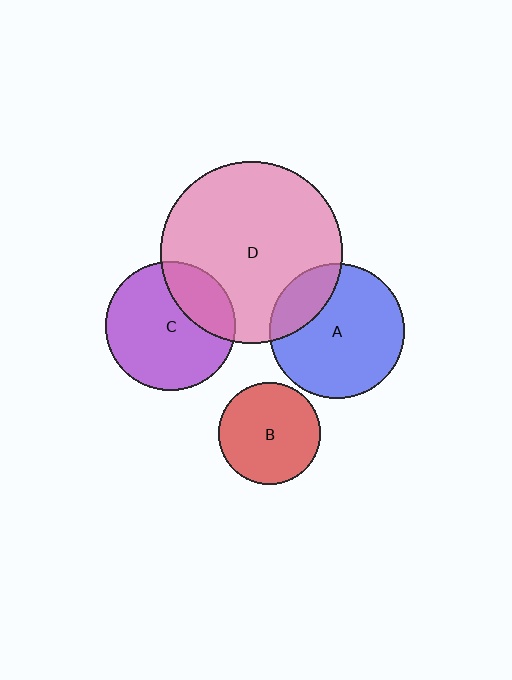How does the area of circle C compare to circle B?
Approximately 1.6 times.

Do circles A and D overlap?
Yes.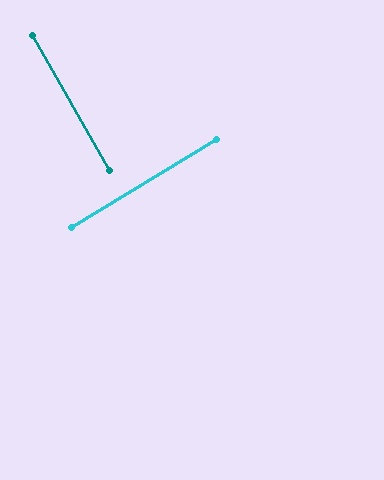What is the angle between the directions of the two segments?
Approximately 88 degrees.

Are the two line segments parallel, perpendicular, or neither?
Perpendicular — they meet at approximately 88°.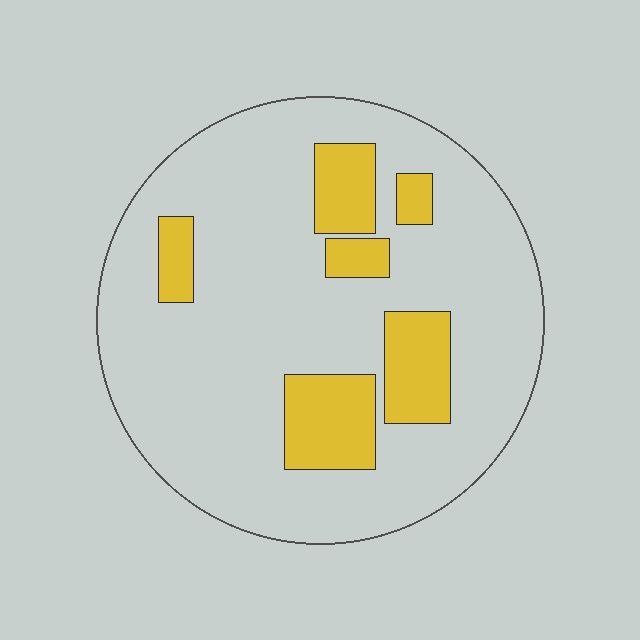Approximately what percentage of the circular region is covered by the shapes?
Approximately 20%.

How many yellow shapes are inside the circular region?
6.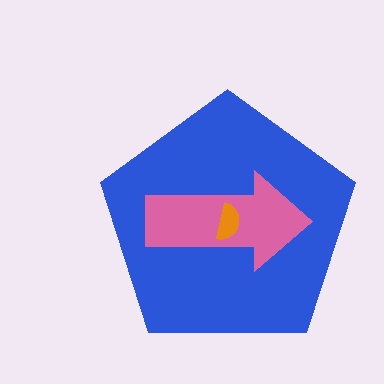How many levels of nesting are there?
3.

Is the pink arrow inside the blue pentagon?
Yes.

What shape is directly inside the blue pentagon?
The pink arrow.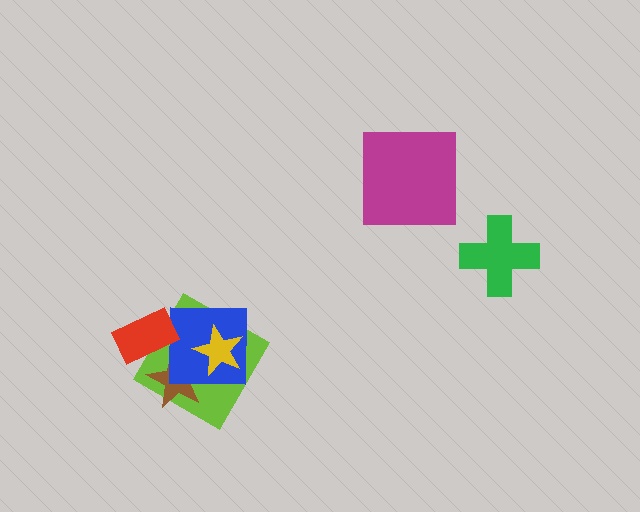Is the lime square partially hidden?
Yes, it is partially covered by another shape.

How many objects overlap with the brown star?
4 objects overlap with the brown star.